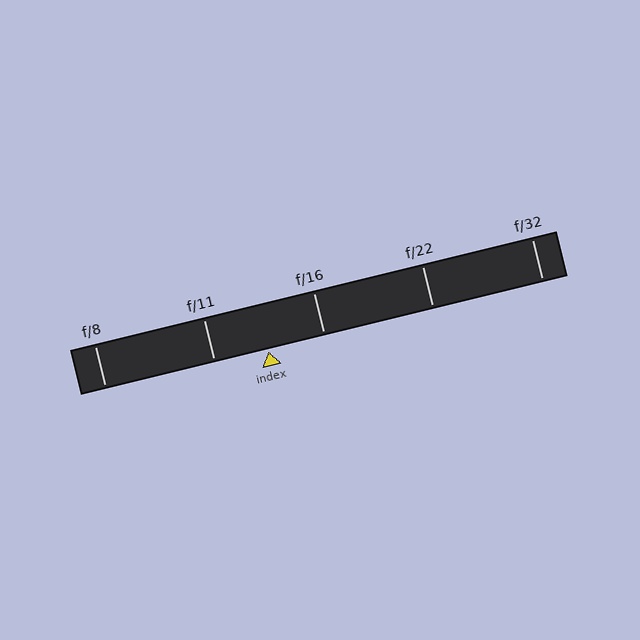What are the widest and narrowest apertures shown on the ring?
The widest aperture shown is f/8 and the narrowest is f/32.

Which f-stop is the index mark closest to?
The index mark is closest to f/11.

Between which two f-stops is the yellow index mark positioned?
The index mark is between f/11 and f/16.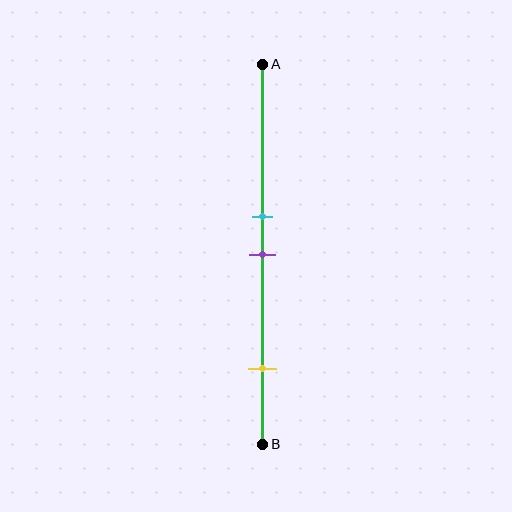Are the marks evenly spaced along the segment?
No, the marks are not evenly spaced.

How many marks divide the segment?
There are 3 marks dividing the segment.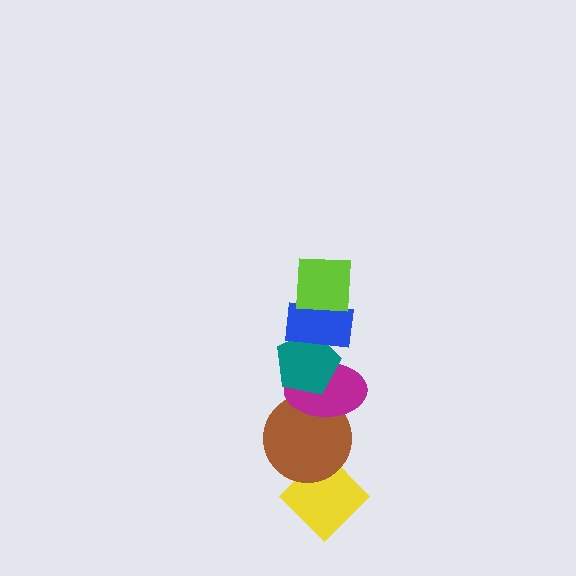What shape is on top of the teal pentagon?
The blue rectangle is on top of the teal pentagon.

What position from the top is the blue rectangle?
The blue rectangle is 2nd from the top.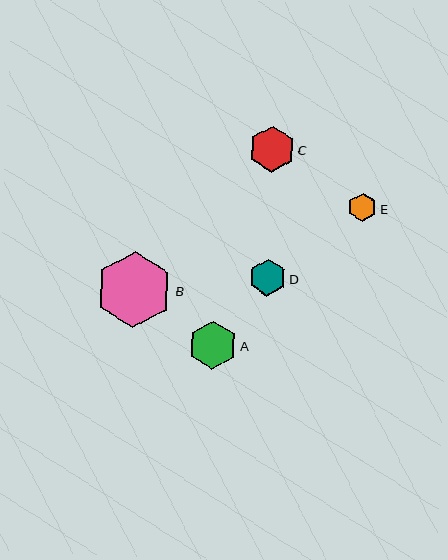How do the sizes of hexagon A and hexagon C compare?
Hexagon A and hexagon C are approximately the same size.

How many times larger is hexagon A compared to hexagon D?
Hexagon A is approximately 1.3 times the size of hexagon D.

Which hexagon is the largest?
Hexagon B is the largest with a size of approximately 76 pixels.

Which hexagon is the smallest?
Hexagon E is the smallest with a size of approximately 29 pixels.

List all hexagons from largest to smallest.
From largest to smallest: B, A, C, D, E.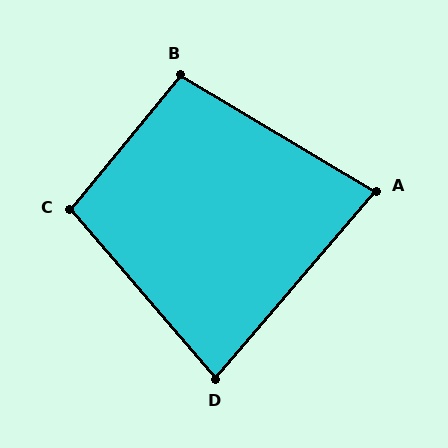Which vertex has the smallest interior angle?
A, at approximately 80 degrees.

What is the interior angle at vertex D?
Approximately 81 degrees (acute).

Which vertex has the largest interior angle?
C, at approximately 100 degrees.